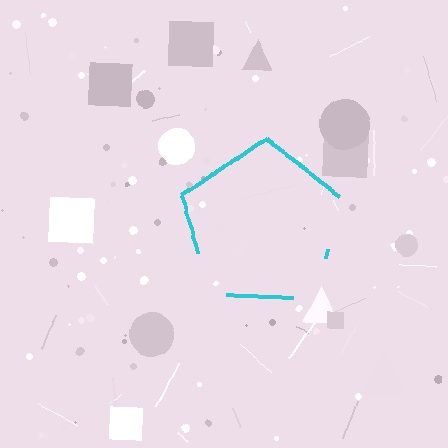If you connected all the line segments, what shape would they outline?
They would outline a pentagon.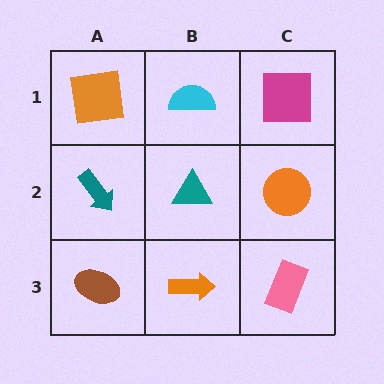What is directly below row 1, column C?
An orange circle.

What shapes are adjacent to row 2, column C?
A magenta square (row 1, column C), a pink rectangle (row 3, column C), a teal triangle (row 2, column B).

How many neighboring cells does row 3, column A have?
2.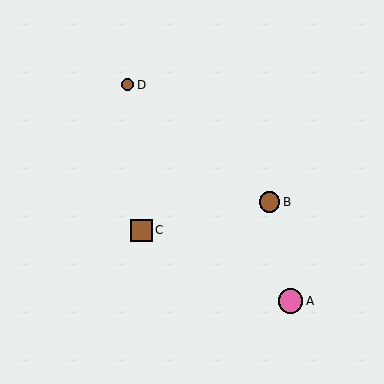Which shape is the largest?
The pink circle (labeled A) is the largest.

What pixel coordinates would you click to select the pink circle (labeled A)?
Click at (291, 301) to select the pink circle A.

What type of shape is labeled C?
Shape C is a brown square.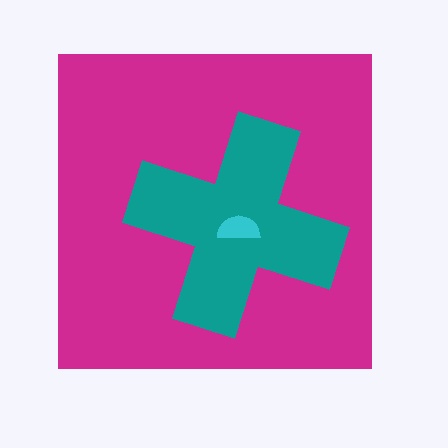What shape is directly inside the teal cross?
The cyan semicircle.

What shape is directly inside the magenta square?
The teal cross.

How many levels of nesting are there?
3.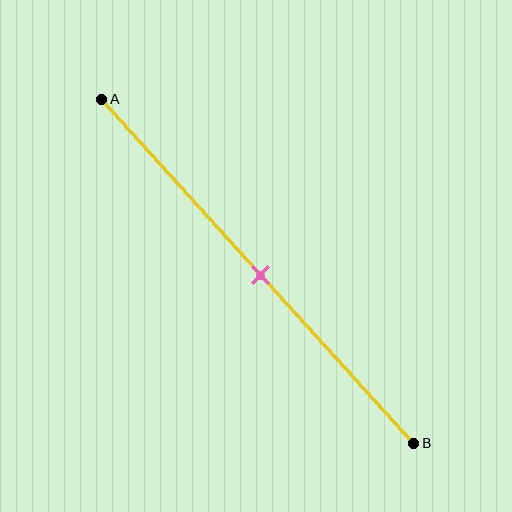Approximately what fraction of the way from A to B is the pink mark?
The pink mark is approximately 50% of the way from A to B.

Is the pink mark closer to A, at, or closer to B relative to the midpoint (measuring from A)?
The pink mark is approximately at the midpoint of segment AB.